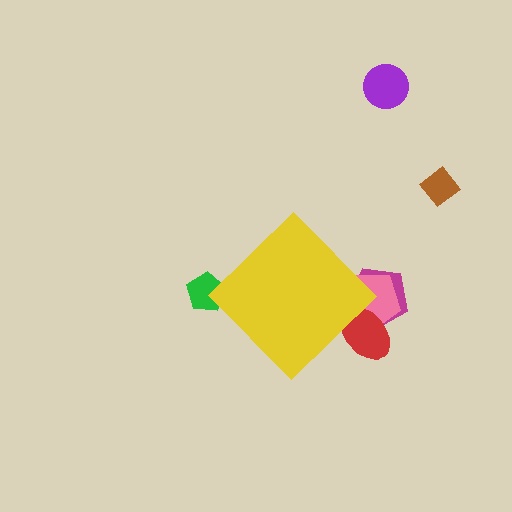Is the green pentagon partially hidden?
Yes, the green pentagon is partially hidden behind the yellow diamond.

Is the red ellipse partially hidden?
Yes, the red ellipse is partially hidden behind the yellow diamond.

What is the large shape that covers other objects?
A yellow diamond.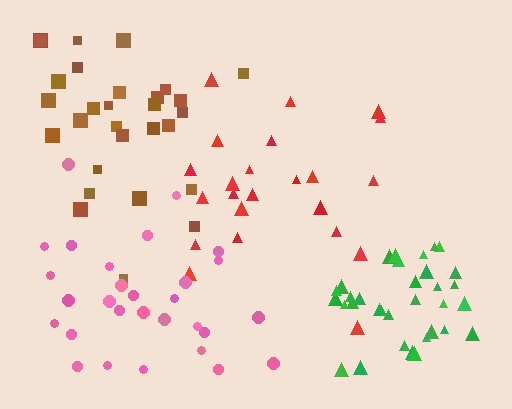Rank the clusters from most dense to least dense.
green, pink, red, brown.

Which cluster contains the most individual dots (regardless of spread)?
Green (34).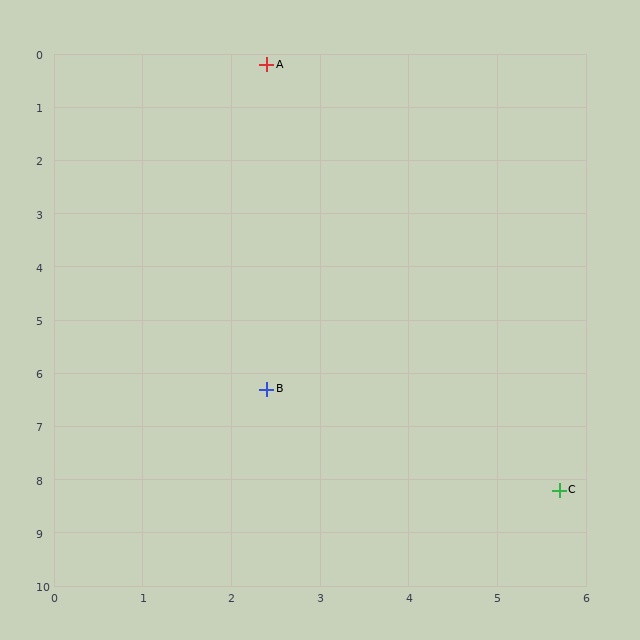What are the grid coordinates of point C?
Point C is at approximately (5.7, 8.2).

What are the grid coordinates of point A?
Point A is at approximately (2.4, 0.2).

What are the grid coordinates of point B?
Point B is at approximately (2.4, 6.3).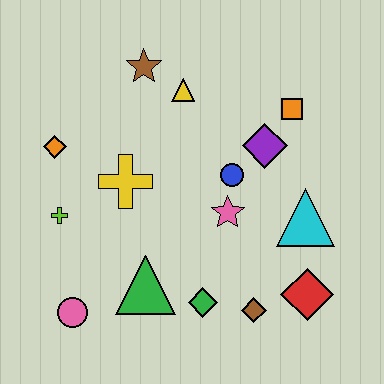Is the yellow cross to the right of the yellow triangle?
No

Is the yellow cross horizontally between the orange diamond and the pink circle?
No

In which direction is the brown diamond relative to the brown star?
The brown diamond is below the brown star.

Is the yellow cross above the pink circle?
Yes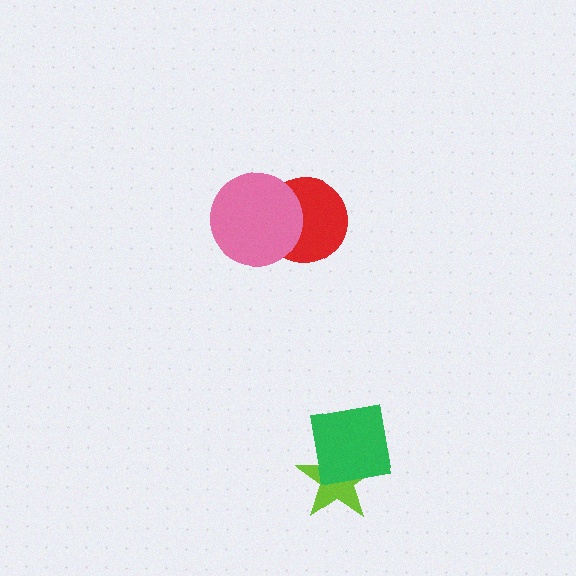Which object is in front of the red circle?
The pink circle is in front of the red circle.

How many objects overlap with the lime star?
1 object overlaps with the lime star.